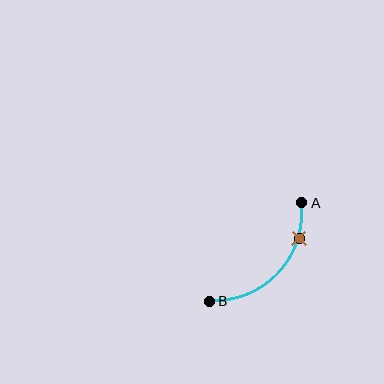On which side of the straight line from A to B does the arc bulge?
The arc bulges below and to the right of the straight line connecting A and B.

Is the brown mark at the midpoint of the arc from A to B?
No. The brown mark lies on the arc but is closer to endpoint A. The arc midpoint would be at the point on the curve equidistant along the arc from both A and B.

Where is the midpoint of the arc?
The arc midpoint is the point on the curve farthest from the straight line joining A and B. It sits below and to the right of that line.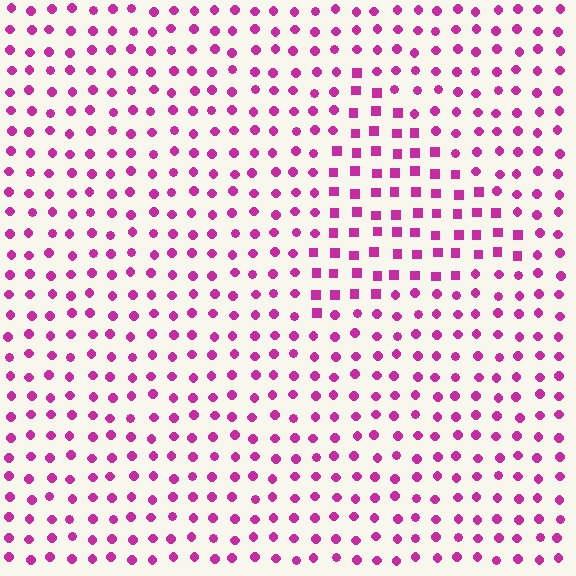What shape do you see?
I see a triangle.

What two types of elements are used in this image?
The image uses squares inside the triangle region and circles outside it.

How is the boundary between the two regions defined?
The boundary is defined by a change in element shape: squares inside vs. circles outside. All elements share the same color and spacing.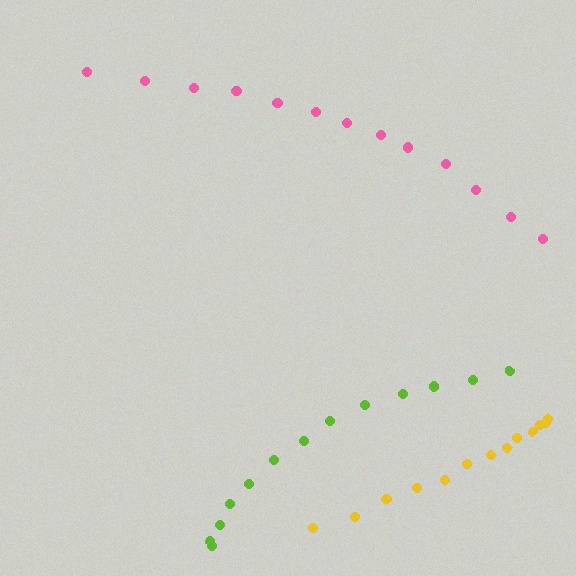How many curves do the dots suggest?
There are 3 distinct paths.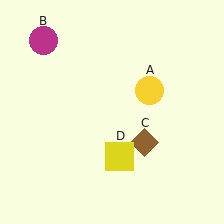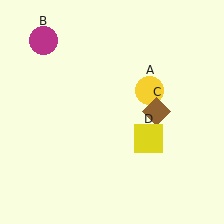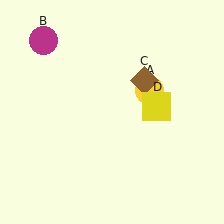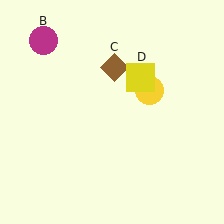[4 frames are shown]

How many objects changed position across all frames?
2 objects changed position: brown diamond (object C), yellow square (object D).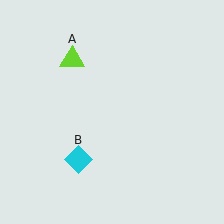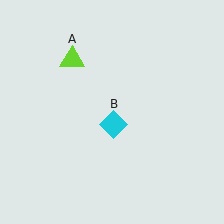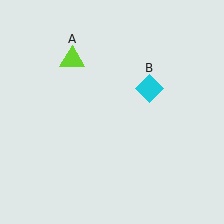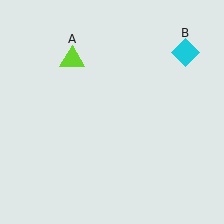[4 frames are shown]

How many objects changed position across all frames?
1 object changed position: cyan diamond (object B).